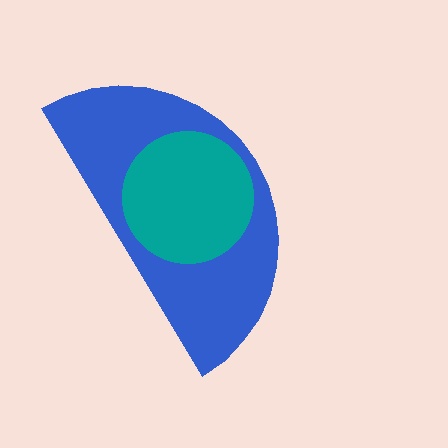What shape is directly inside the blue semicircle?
The teal circle.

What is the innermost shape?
The teal circle.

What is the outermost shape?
The blue semicircle.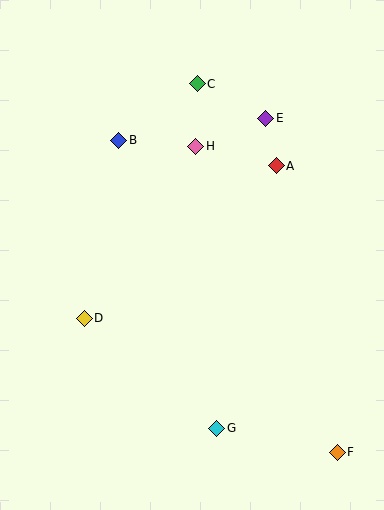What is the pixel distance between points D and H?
The distance between D and H is 205 pixels.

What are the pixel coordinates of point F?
Point F is at (337, 452).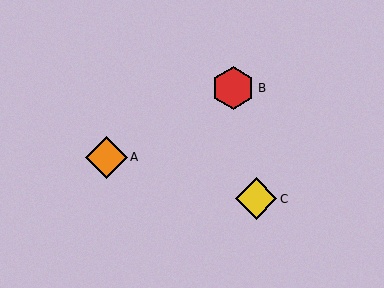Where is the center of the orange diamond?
The center of the orange diamond is at (106, 157).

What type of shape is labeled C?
Shape C is a yellow diamond.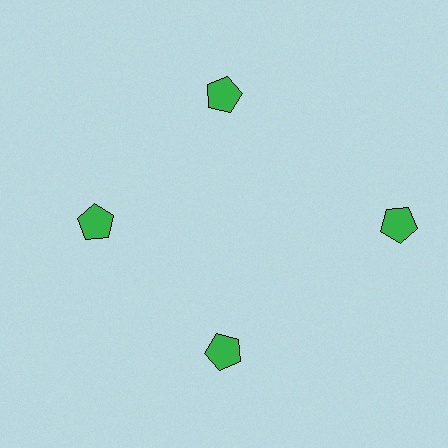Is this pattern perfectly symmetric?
No. The 4 green pentagons are arranged in a ring, but one element near the 3 o'clock position is pushed outward from the center, breaking the 4-fold rotational symmetry.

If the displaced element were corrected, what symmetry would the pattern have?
It would have 4-fold rotational symmetry — the pattern would map onto itself every 90 degrees.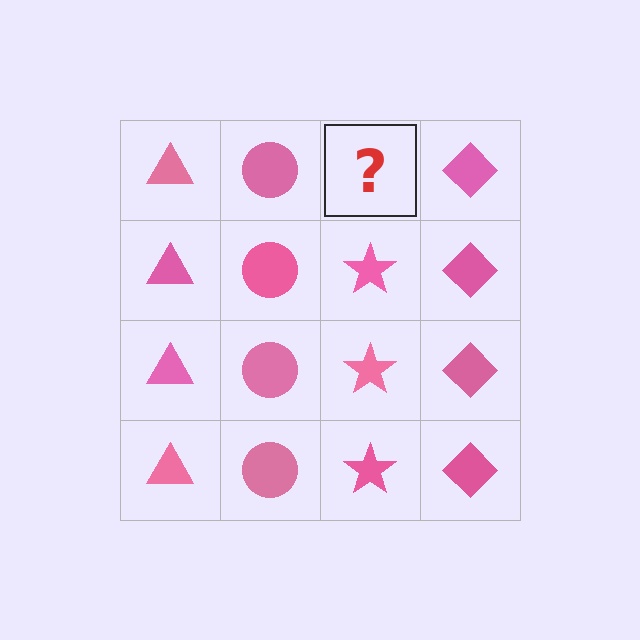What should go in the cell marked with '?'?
The missing cell should contain a pink star.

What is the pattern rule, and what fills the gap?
The rule is that each column has a consistent shape. The gap should be filled with a pink star.